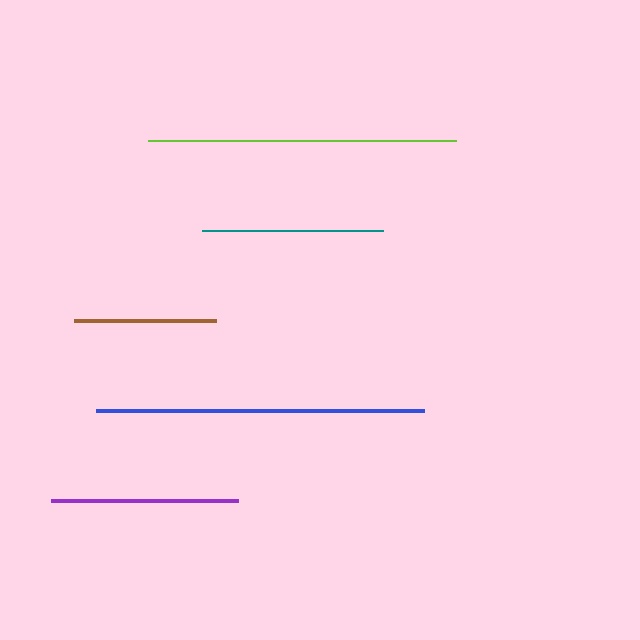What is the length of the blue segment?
The blue segment is approximately 328 pixels long.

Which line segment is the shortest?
The brown line is the shortest at approximately 142 pixels.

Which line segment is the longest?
The blue line is the longest at approximately 328 pixels.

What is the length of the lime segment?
The lime segment is approximately 308 pixels long.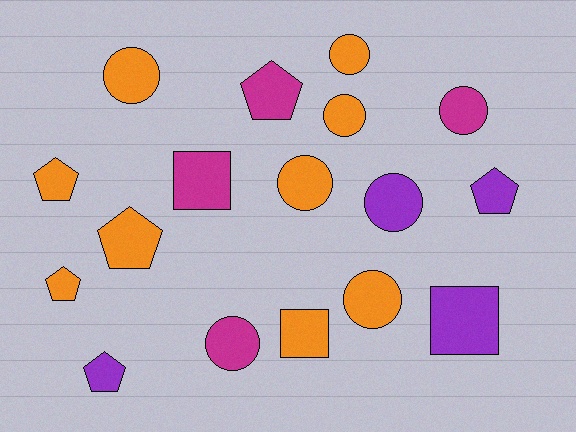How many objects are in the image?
There are 17 objects.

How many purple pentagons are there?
There are 2 purple pentagons.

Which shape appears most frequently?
Circle, with 8 objects.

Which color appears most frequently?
Orange, with 9 objects.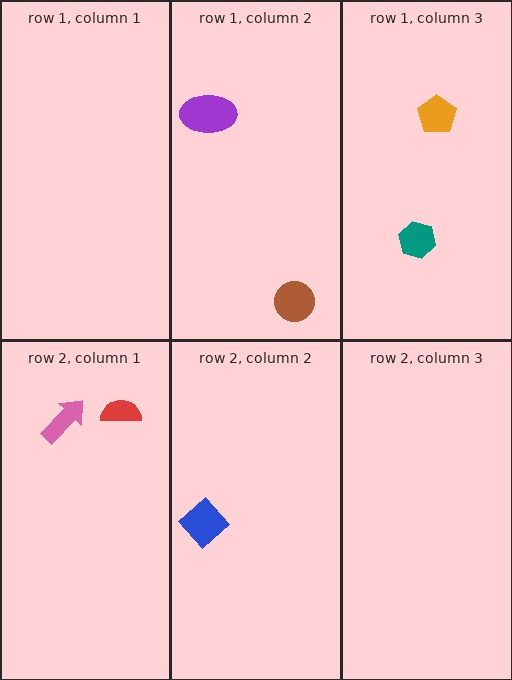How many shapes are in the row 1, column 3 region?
2.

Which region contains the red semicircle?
The row 2, column 1 region.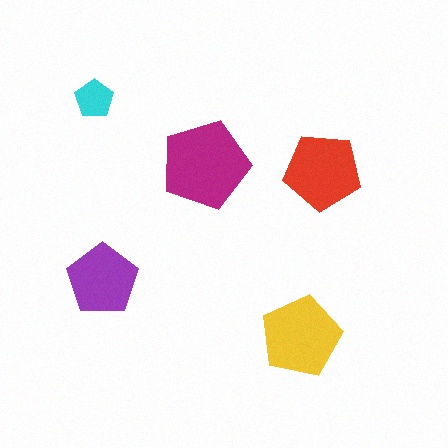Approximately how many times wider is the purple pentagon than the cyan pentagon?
About 2 times wider.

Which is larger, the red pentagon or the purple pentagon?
The red one.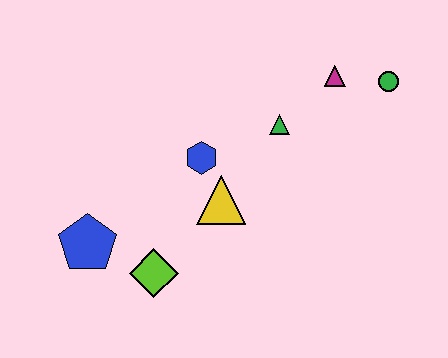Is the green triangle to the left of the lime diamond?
No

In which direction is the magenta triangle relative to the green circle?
The magenta triangle is to the left of the green circle.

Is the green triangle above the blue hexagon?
Yes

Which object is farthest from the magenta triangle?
The blue pentagon is farthest from the magenta triangle.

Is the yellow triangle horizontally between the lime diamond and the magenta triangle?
Yes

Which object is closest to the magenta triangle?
The green circle is closest to the magenta triangle.